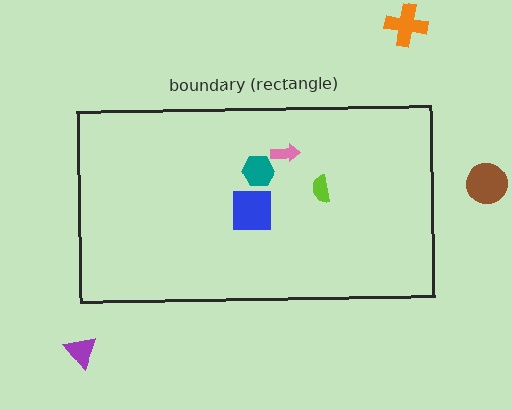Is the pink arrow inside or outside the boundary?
Inside.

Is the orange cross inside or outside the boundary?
Outside.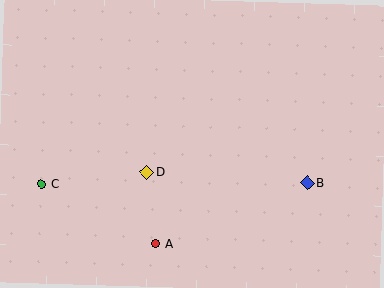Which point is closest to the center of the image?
Point D at (147, 172) is closest to the center.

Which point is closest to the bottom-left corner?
Point C is closest to the bottom-left corner.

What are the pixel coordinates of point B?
Point B is at (307, 183).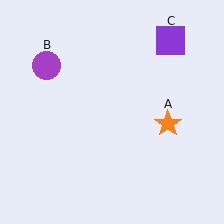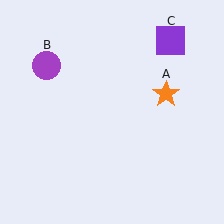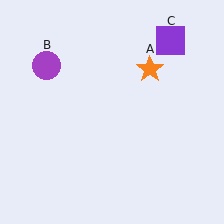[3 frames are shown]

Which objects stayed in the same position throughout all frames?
Purple circle (object B) and purple square (object C) remained stationary.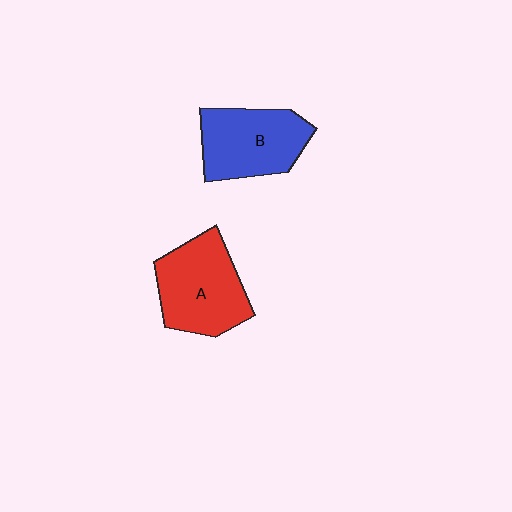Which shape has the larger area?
Shape A (red).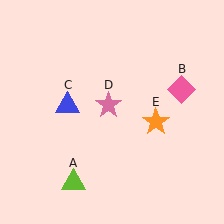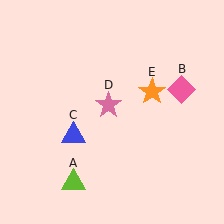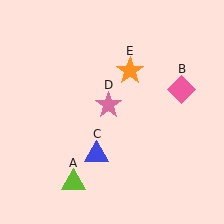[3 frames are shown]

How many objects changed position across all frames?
2 objects changed position: blue triangle (object C), orange star (object E).